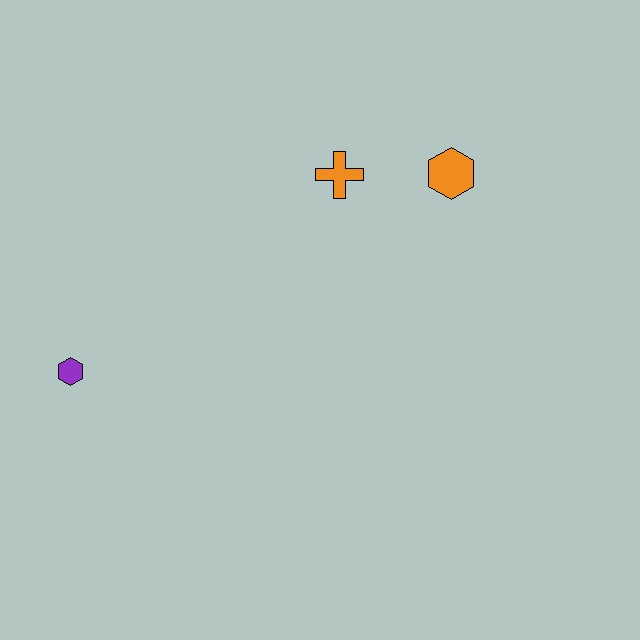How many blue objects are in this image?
There are no blue objects.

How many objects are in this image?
There are 3 objects.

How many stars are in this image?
There are no stars.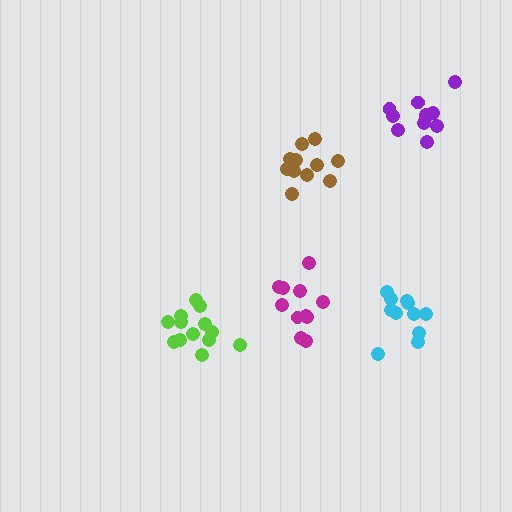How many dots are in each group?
Group 1: 11 dots, Group 2: 13 dots, Group 3: 11 dots, Group 4: 11 dots, Group 5: 11 dots (57 total).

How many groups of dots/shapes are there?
There are 5 groups.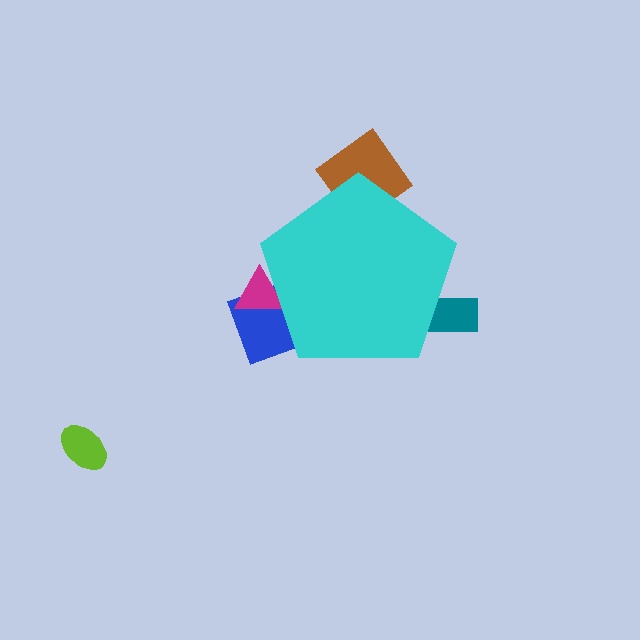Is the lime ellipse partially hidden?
No, the lime ellipse is fully visible.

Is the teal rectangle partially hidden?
Yes, the teal rectangle is partially hidden behind the cyan pentagon.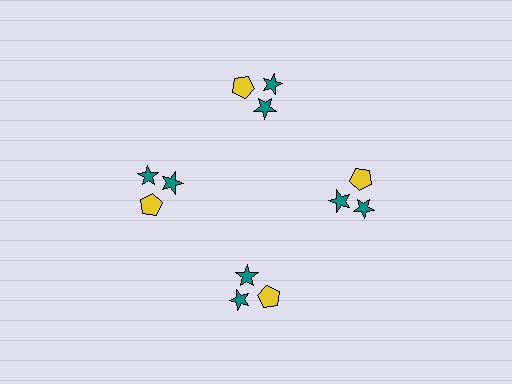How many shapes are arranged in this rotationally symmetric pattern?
There are 12 shapes, arranged in 4 groups of 3.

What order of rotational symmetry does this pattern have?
This pattern has 4-fold rotational symmetry.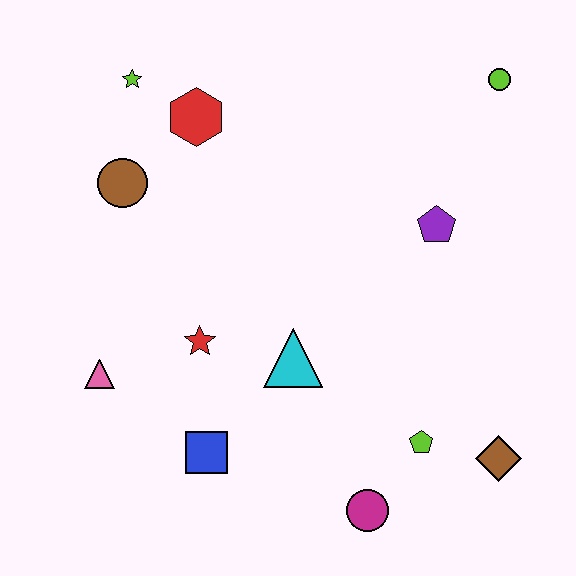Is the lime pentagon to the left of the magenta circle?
No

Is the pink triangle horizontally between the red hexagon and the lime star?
No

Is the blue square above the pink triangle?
No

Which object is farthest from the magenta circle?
The lime star is farthest from the magenta circle.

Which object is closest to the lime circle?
The purple pentagon is closest to the lime circle.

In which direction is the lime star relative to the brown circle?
The lime star is above the brown circle.